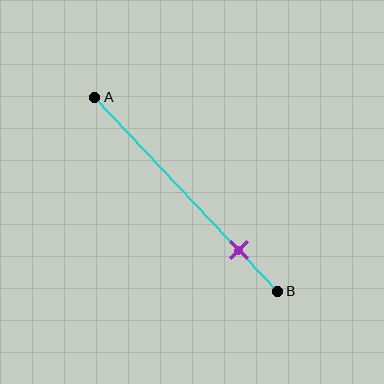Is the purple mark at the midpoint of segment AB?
No, the mark is at about 80% from A, not at the 50% midpoint.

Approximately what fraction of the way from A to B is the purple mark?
The purple mark is approximately 80% of the way from A to B.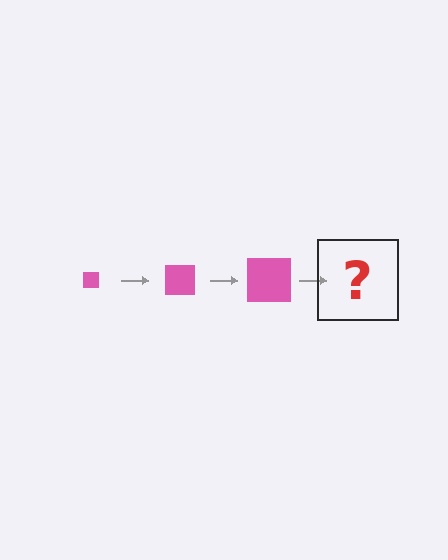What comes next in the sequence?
The next element should be a pink square, larger than the previous one.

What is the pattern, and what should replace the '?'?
The pattern is that the square gets progressively larger each step. The '?' should be a pink square, larger than the previous one.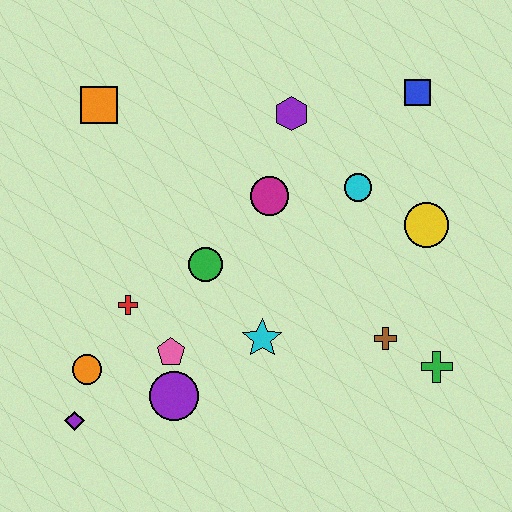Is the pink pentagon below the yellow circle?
Yes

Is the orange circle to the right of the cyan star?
No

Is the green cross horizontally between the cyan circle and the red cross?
No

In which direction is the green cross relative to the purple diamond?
The green cross is to the right of the purple diamond.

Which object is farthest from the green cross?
The orange square is farthest from the green cross.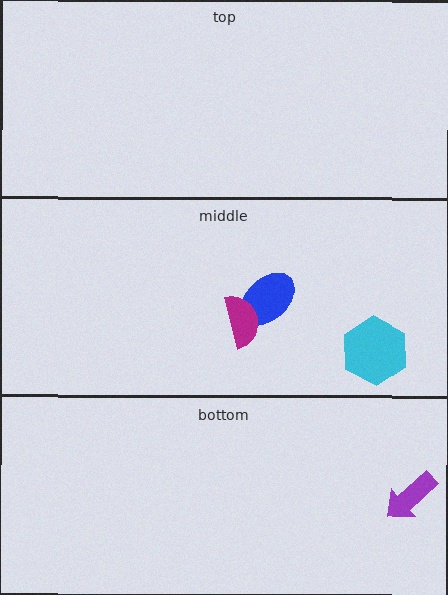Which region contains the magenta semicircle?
The middle region.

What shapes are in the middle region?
The cyan hexagon, the blue ellipse, the magenta semicircle.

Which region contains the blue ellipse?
The middle region.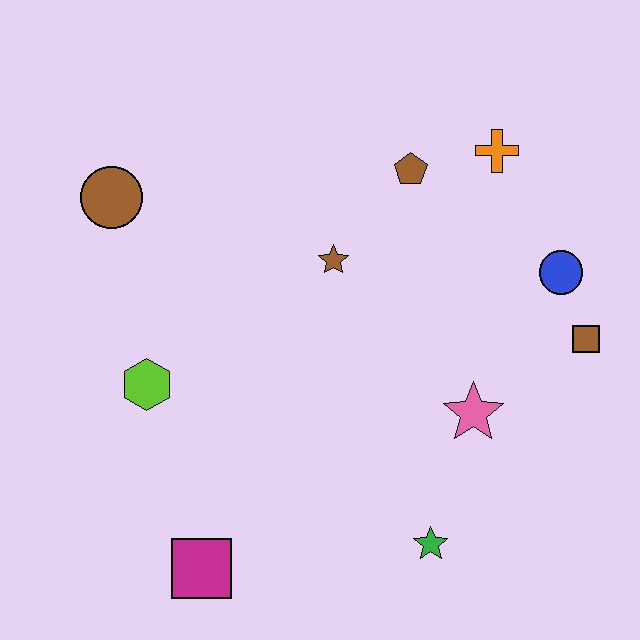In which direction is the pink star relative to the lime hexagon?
The pink star is to the right of the lime hexagon.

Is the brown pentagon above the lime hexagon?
Yes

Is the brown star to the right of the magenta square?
Yes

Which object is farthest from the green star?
The brown circle is farthest from the green star.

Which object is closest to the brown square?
The blue circle is closest to the brown square.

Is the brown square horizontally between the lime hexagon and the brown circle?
No